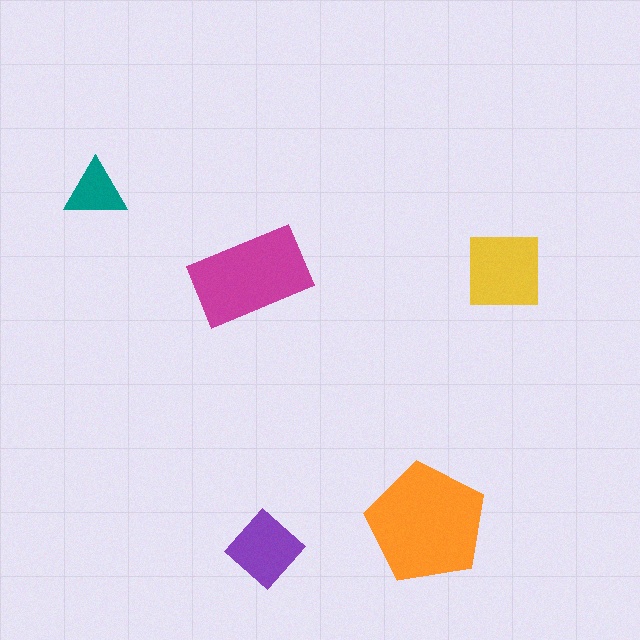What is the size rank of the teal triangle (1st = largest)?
5th.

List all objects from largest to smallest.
The orange pentagon, the magenta rectangle, the yellow square, the purple diamond, the teal triangle.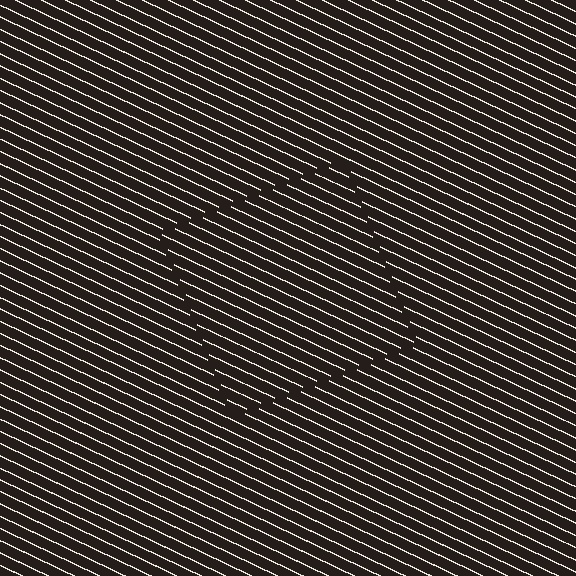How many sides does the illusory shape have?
4 sides — the line-ends trace a square.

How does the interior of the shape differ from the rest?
The interior of the shape contains the same grating, shifted by half a period — the contour is defined by the phase discontinuity where line-ends from the inner and outer gratings abut.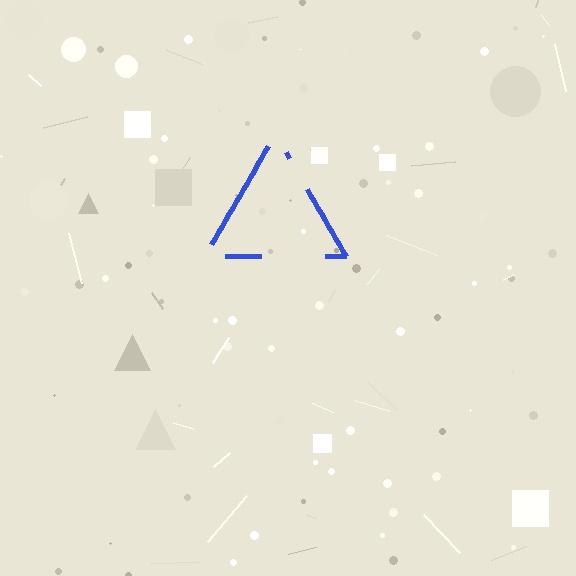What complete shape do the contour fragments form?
The contour fragments form a triangle.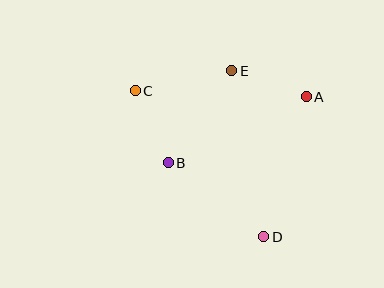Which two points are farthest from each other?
Points C and D are farthest from each other.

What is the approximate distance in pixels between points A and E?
The distance between A and E is approximately 79 pixels.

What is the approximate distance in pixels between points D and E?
The distance between D and E is approximately 169 pixels.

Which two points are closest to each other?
Points B and C are closest to each other.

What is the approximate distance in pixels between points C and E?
The distance between C and E is approximately 98 pixels.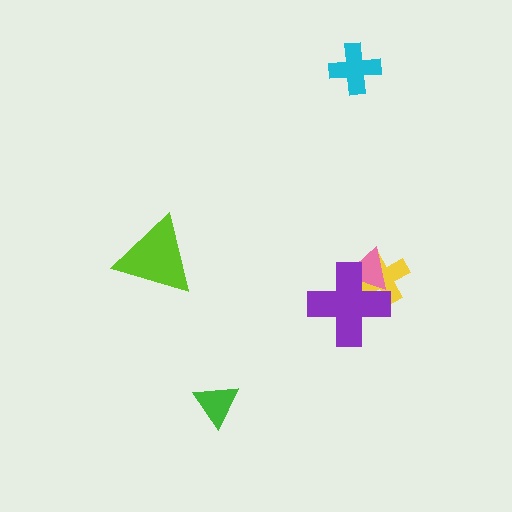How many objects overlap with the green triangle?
0 objects overlap with the green triangle.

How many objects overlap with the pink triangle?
2 objects overlap with the pink triangle.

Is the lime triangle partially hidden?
No, no other shape covers it.